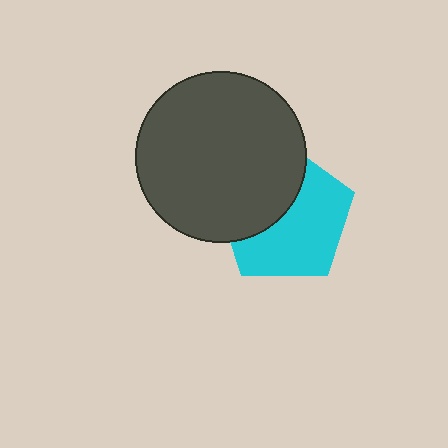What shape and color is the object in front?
The object in front is a dark gray circle.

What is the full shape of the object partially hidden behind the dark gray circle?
The partially hidden object is a cyan pentagon.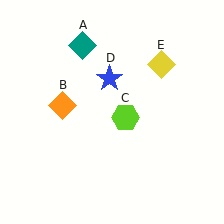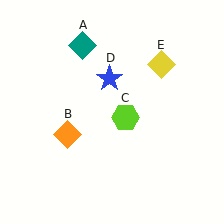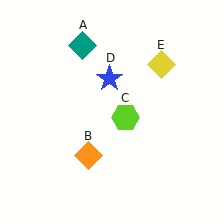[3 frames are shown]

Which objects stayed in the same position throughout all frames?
Teal diamond (object A) and lime hexagon (object C) and blue star (object D) and yellow diamond (object E) remained stationary.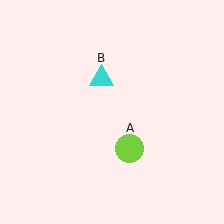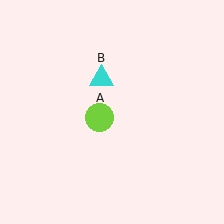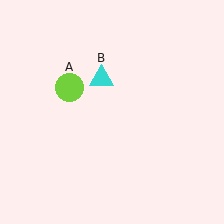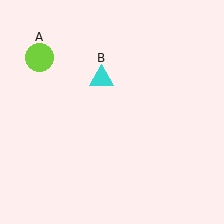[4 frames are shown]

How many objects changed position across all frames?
1 object changed position: lime circle (object A).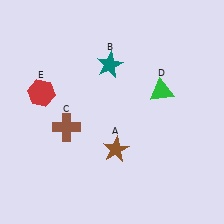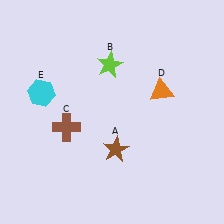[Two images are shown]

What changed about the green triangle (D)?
In Image 1, D is green. In Image 2, it changed to orange.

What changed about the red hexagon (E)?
In Image 1, E is red. In Image 2, it changed to cyan.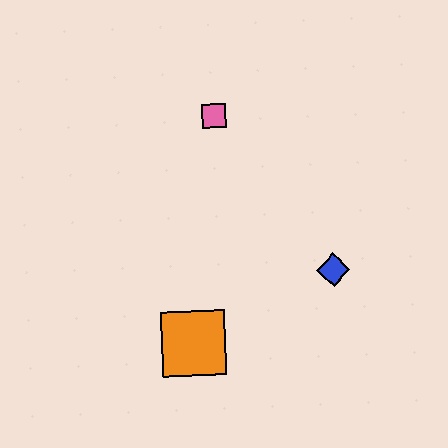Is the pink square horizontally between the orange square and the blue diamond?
Yes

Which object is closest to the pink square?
The blue diamond is closest to the pink square.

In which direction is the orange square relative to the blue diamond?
The orange square is to the left of the blue diamond.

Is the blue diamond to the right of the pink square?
Yes